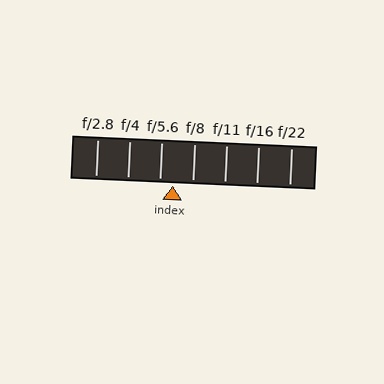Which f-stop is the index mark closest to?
The index mark is closest to f/5.6.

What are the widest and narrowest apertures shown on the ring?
The widest aperture shown is f/2.8 and the narrowest is f/22.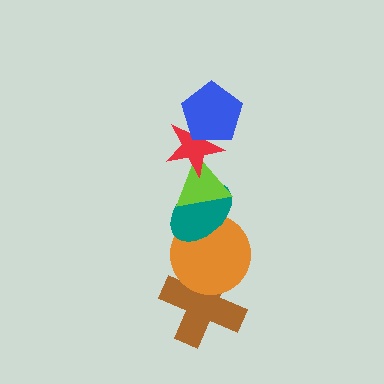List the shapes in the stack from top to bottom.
From top to bottom: the blue pentagon, the red star, the lime triangle, the teal ellipse, the orange circle, the brown cross.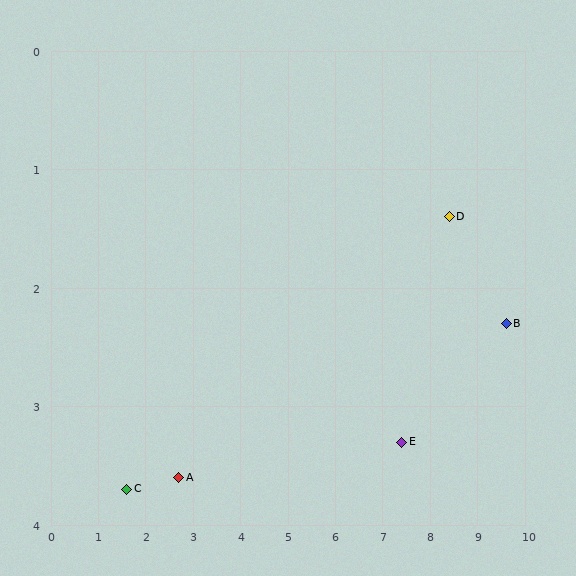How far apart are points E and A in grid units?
Points E and A are about 4.7 grid units apart.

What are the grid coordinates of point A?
Point A is at approximately (2.7, 3.6).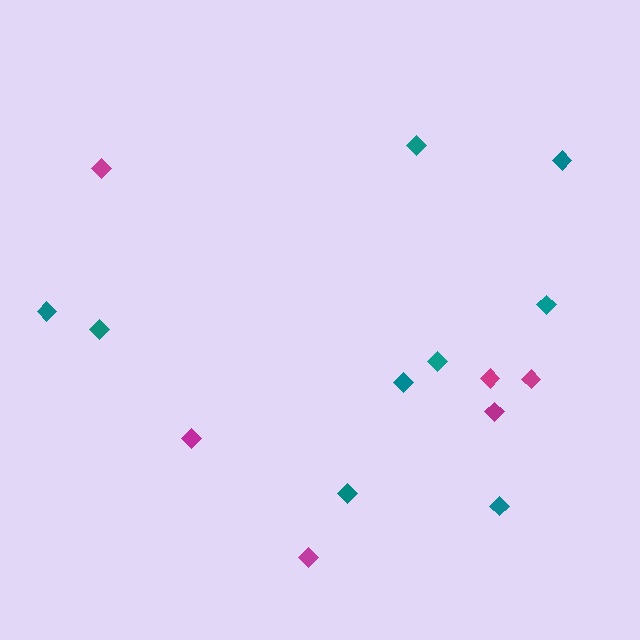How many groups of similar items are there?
There are 2 groups: one group of teal diamonds (9) and one group of magenta diamonds (6).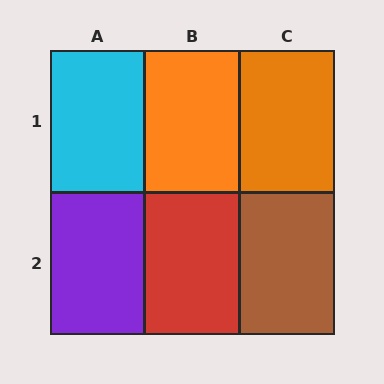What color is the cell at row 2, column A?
Purple.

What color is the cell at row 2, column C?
Brown.